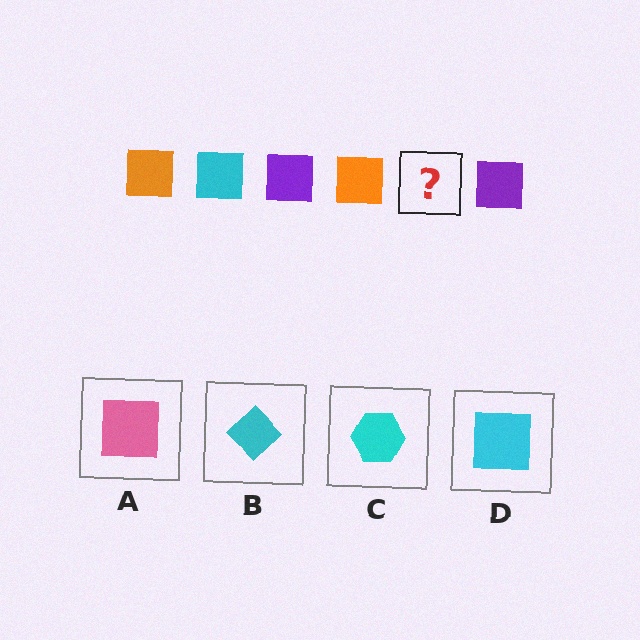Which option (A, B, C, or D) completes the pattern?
D.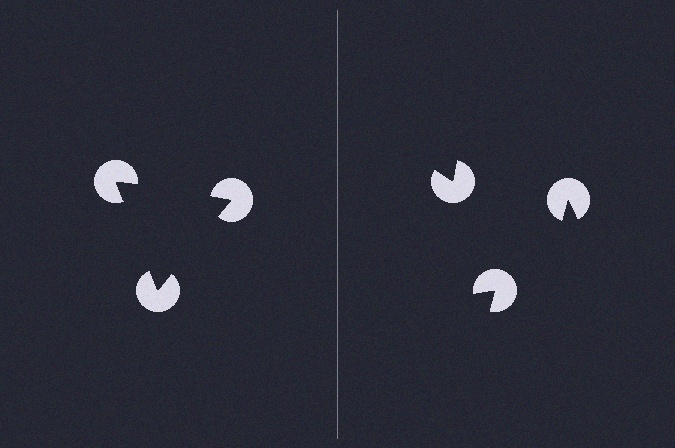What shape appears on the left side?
An illusory triangle.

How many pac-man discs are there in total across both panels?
6 — 3 on each side.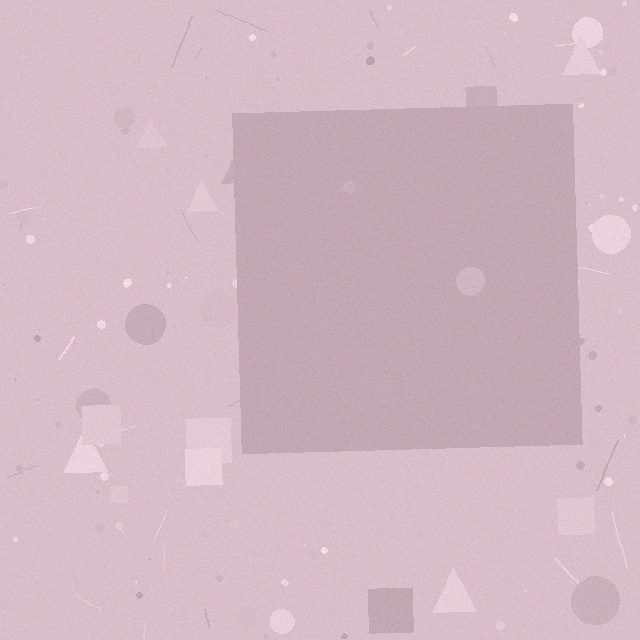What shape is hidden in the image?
A square is hidden in the image.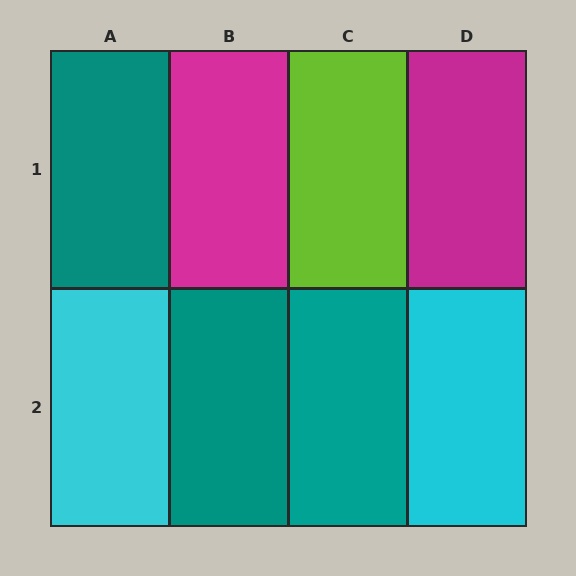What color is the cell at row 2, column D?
Cyan.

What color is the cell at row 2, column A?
Cyan.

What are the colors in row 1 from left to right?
Teal, magenta, lime, magenta.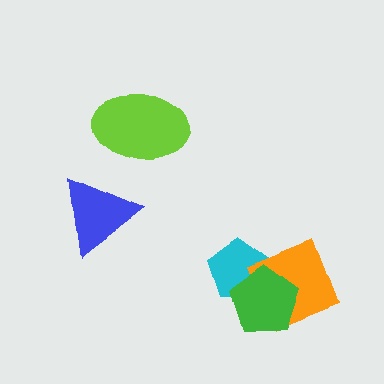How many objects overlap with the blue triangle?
0 objects overlap with the blue triangle.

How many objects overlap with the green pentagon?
2 objects overlap with the green pentagon.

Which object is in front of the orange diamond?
The green pentagon is in front of the orange diamond.